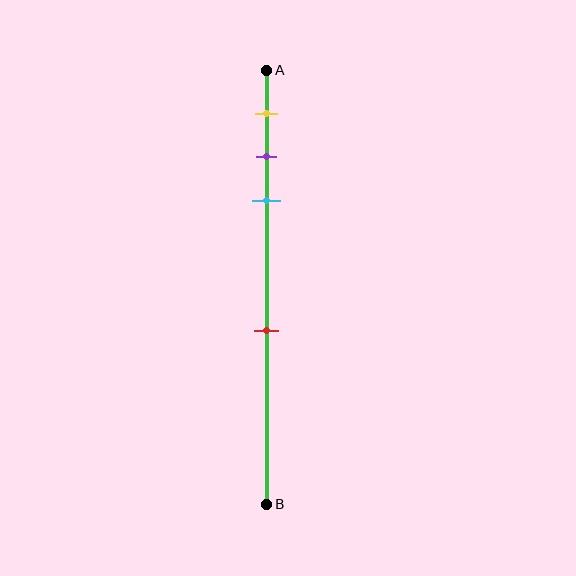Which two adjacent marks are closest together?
The purple and cyan marks are the closest adjacent pair.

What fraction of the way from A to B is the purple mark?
The purple mark is approximately 20% (0.2) of the way from A to B.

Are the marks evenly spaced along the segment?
No, the marks are not evenly spaced.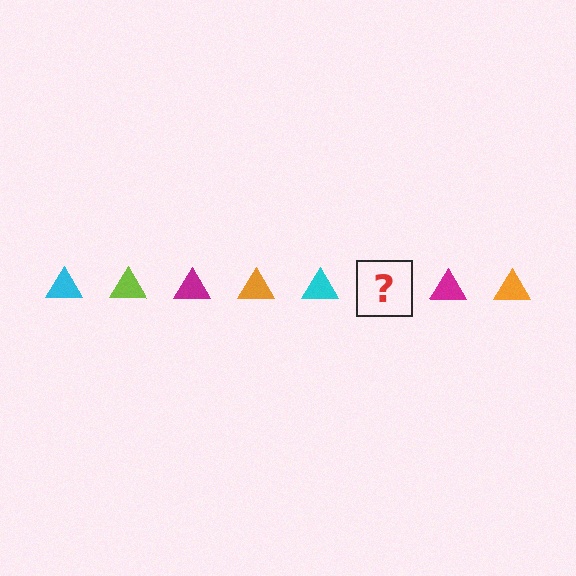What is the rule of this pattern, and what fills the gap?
The rule is that the pattern cycles through cyan, lime, magenta, orange triangles. The gap should be filled with a lime triangle.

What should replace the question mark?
The question mark should be replaced with a lime triangle.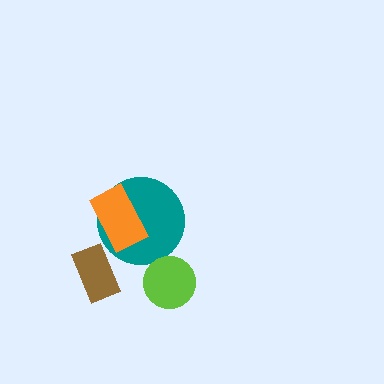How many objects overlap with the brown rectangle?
0 objects overlap with the brown rectangle.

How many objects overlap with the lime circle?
0 objects overlap with the lime circle.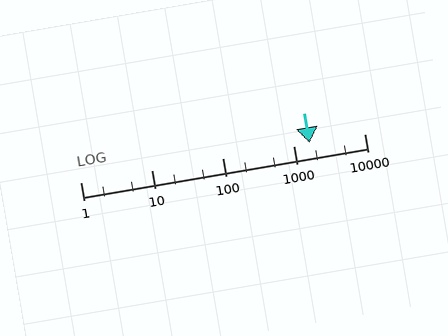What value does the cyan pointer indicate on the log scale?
The pointer indicates approximately 1700.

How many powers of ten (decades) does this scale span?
The scale spans 4 decades, from 1 to 10000.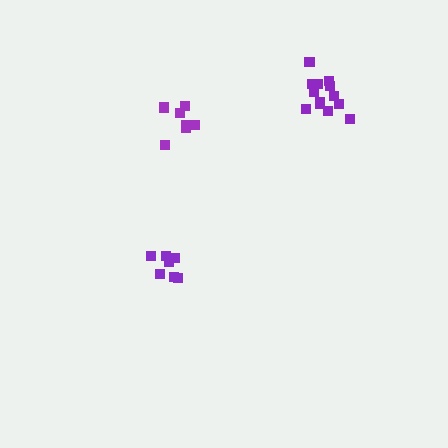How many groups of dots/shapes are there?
There are 3 groups.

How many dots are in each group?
Group 1: 7 dots, Group 2: 8 dots, Group 3: 13 dots (28 total).